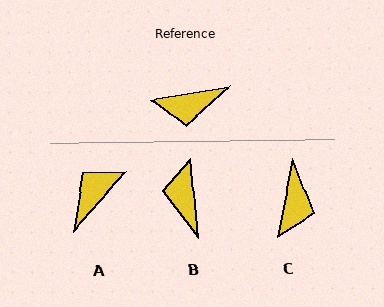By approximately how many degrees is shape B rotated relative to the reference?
Approximately 94 degrees clockwise.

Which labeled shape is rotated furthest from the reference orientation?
A, about 141 degrees away.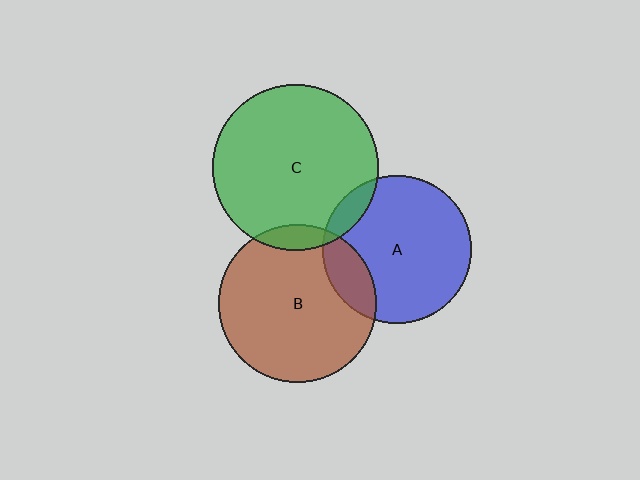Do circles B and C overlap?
Yes.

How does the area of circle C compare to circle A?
Approximately 1.2 times.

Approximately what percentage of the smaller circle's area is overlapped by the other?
Approximately 10%.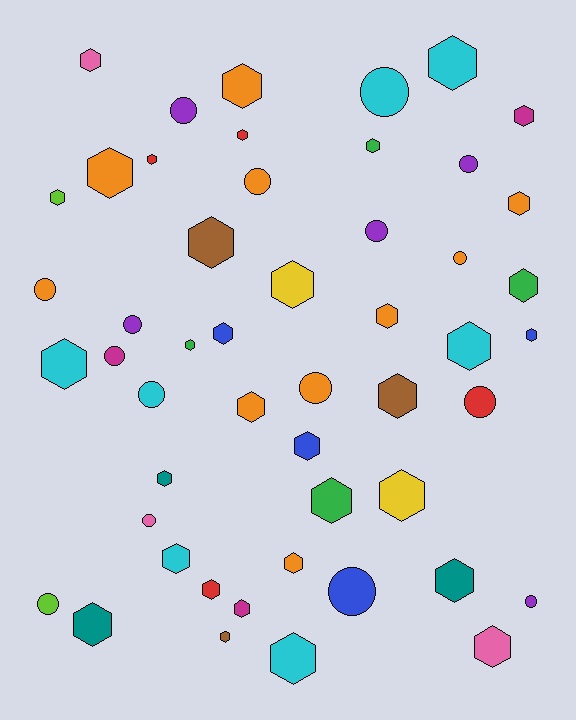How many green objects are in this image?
There are 4 green objects.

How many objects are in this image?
There are 50 objects.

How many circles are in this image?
There are 16 circles.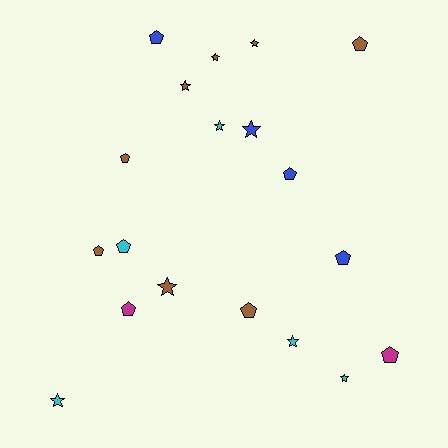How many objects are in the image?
There are 19 objects.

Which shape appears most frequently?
Pentagon, with 10 objects.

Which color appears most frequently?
Brown, with 8 objects.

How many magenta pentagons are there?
There are 2 magenta pentagons.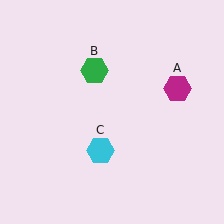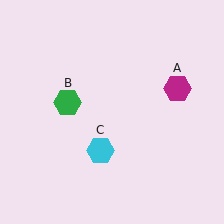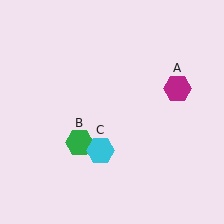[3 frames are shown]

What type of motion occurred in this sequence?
The green hexagon (object B) rotated counterclockwise around the center of the scene.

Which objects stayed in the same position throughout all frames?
Magenta hexagon (object A) and cyan hexagon (object C) remained stationary.